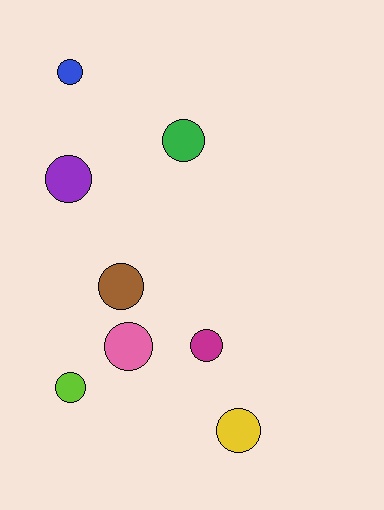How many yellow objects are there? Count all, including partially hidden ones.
There is 1 yellow object.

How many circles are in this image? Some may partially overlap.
There are 8 circles.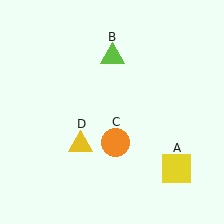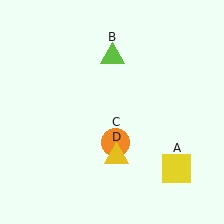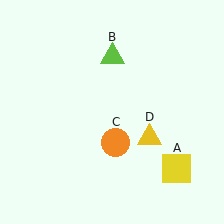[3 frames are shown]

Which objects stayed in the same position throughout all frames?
Yellow square (object A) and lime triangle (object B) and orange circle (object C) remained stationary.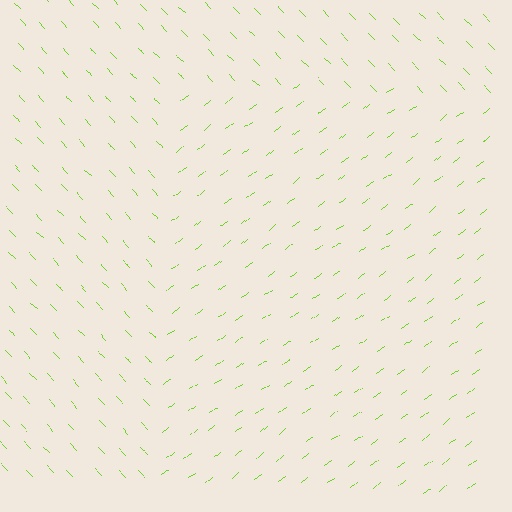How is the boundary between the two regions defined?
The boundary is defined purely by a change in line orientation (approximately 82 degrees difference). All lines are the same color and thickness.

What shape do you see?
I see a rectangle.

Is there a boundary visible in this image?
Yes, there is a texture boundary formed by a change in line orientation.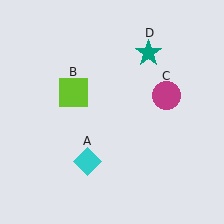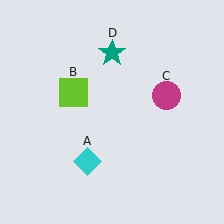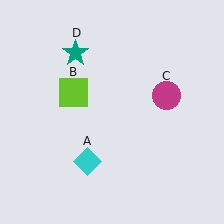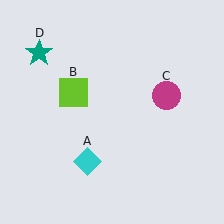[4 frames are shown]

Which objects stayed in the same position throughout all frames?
Cyan diamond (object A) and lime square (object B) and magenta circle (object C) remained stationary.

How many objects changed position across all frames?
1 object changed position: teal star (object D).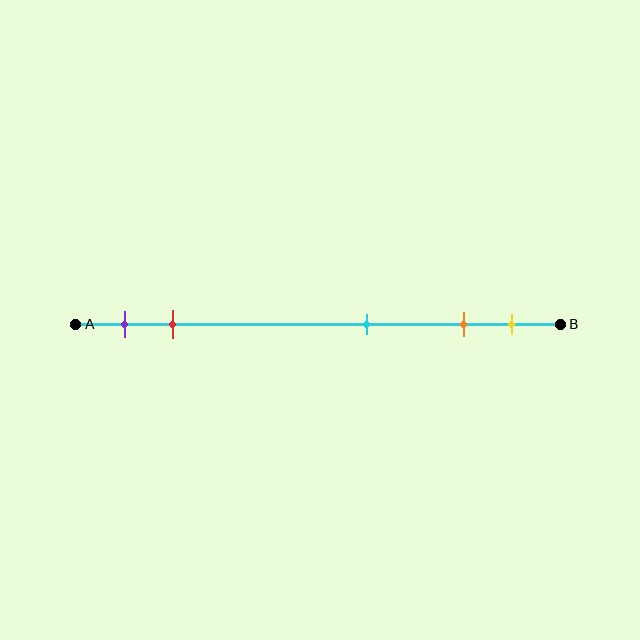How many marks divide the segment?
There are 5 marks dividing the segment.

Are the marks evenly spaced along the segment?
No, the marks are not evenly spaced.